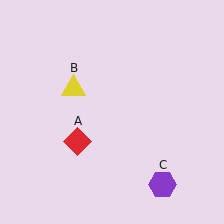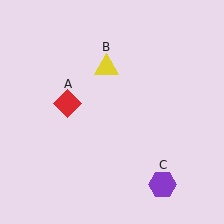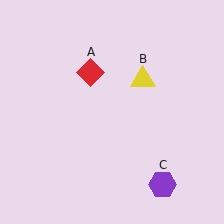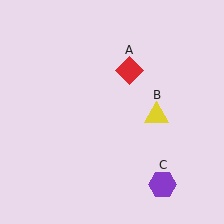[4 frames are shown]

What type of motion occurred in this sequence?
The red diamond (object A), yellow triangle (object B) rotated clockwise around the center of the scene.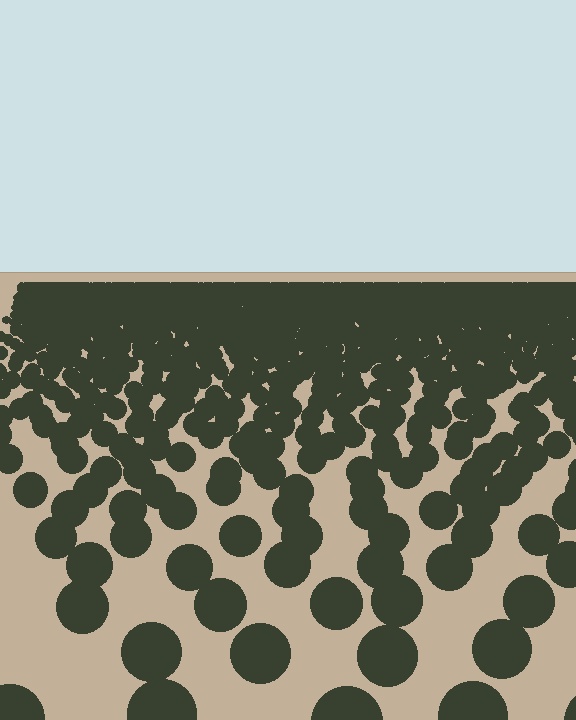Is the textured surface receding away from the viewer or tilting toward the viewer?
The surface is receding away from the viewer. Texture elements get smaller and denser toward the top.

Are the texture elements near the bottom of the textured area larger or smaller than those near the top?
Larger. Near the bottom, elements are closer to the viewer and appear at a bigger on-screen size.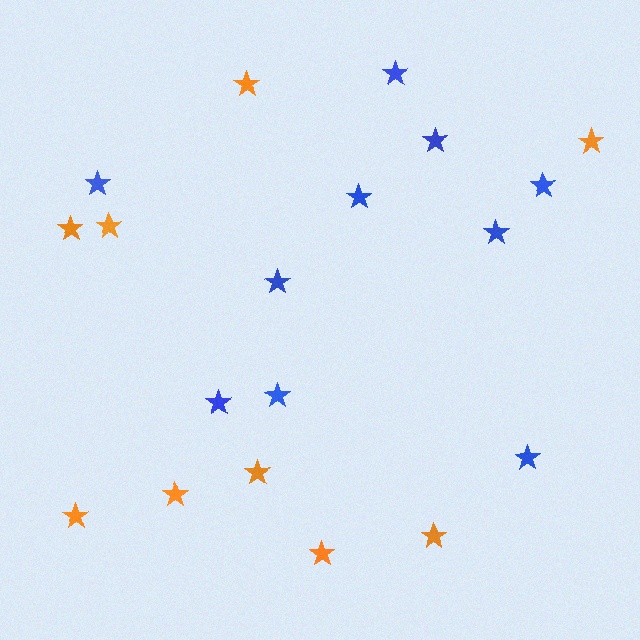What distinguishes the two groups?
There are 2 groups: one group of blue stars (10) and one group of orange stars (9).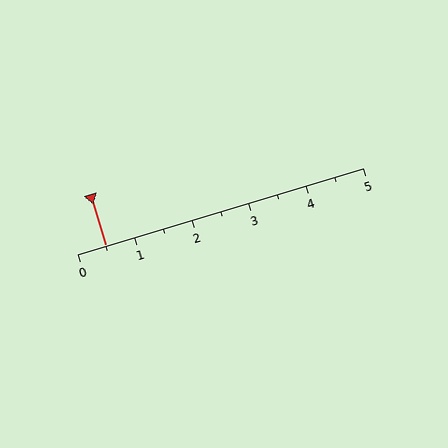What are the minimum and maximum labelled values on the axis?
The axis runs from 0 to 5.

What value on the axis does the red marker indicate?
The marker indicates approximately 0.5.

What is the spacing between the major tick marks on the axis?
The major ticks are spaced 1 apart.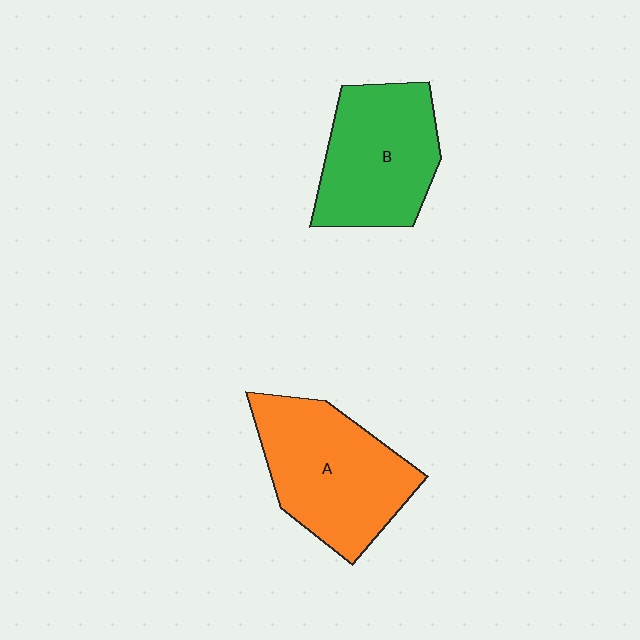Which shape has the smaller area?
Shape B (green).